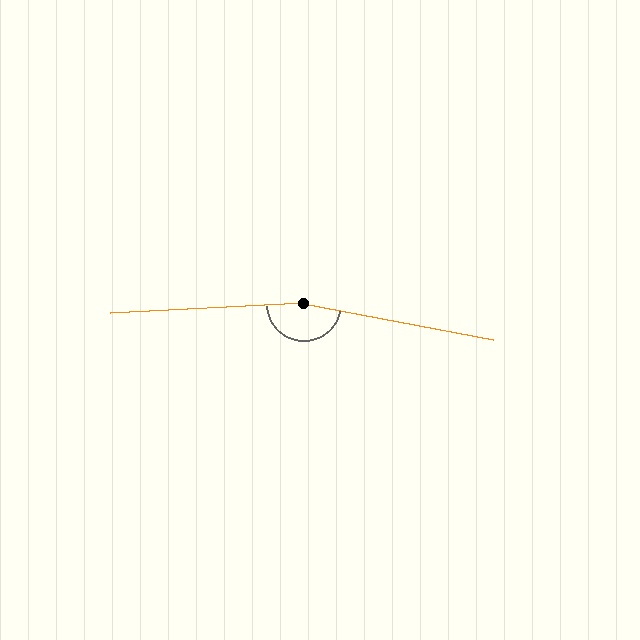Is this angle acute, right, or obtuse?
It is obtuse.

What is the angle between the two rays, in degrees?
Approximately 167 degrees.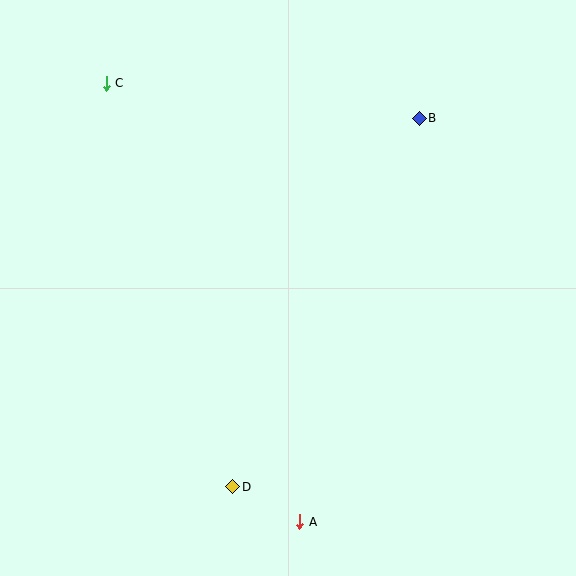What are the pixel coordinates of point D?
Point D is at (233, 487).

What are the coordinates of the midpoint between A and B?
The midpoint between A and B is at (359, 320).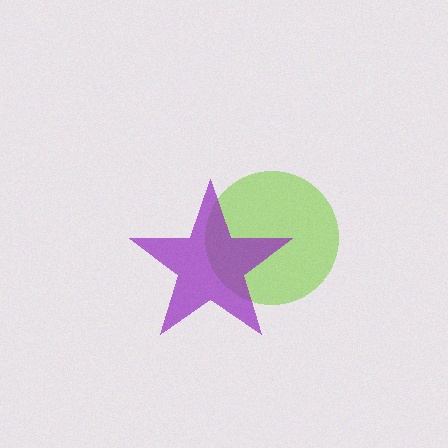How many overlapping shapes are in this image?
There are 2 overlapping shapes in the image.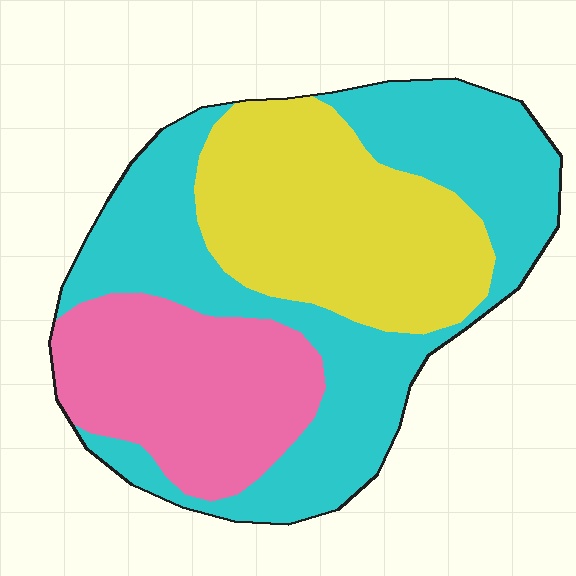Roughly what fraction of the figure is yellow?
Yellow takes up about one third (1/3) of the figure.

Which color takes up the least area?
Pink, at roughly 25%.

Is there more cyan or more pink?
Cyan.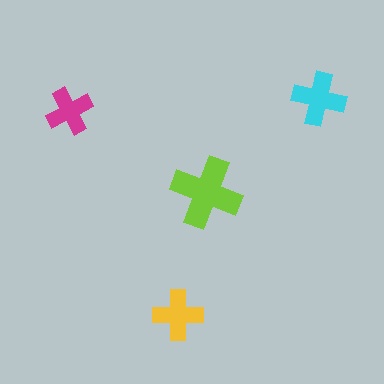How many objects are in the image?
There are 4 objects in the image.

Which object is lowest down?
The yellow cross is bottommost.